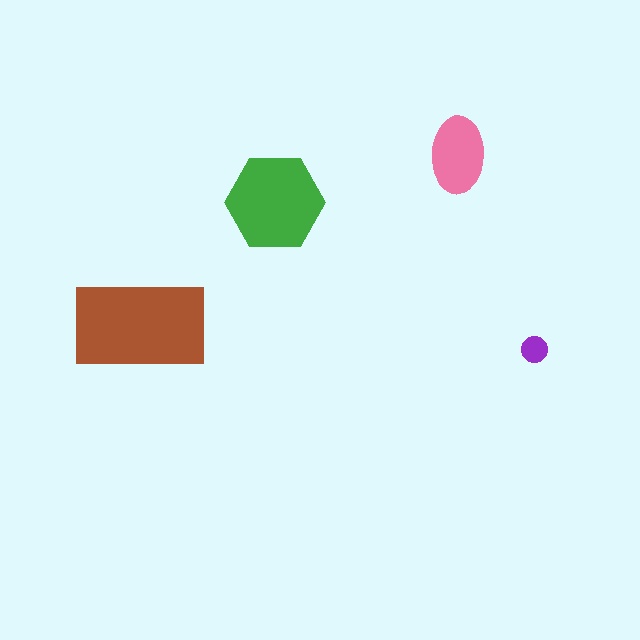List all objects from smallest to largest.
The purple circle, the pink ellipse, the green hexagon, the brown rectangle.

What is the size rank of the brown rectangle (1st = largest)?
1st.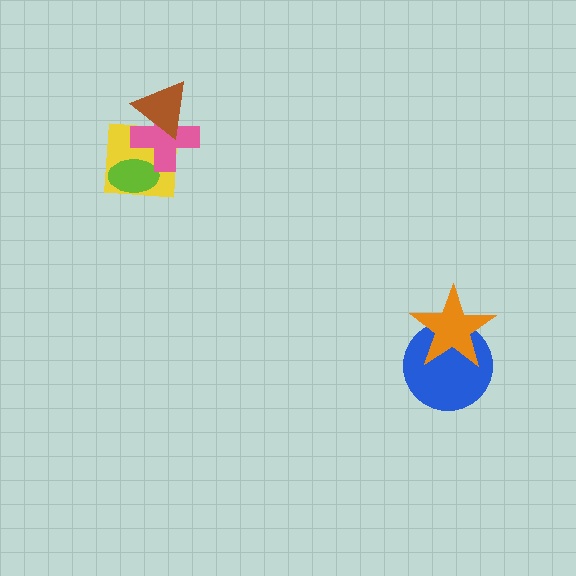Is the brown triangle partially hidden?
No, no other shape covers it.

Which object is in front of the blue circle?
The orange star is in front of the blue circle.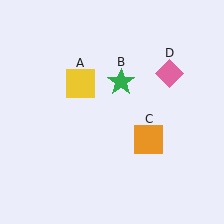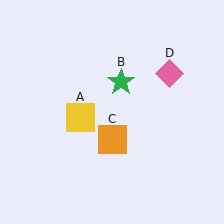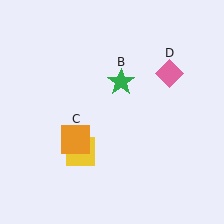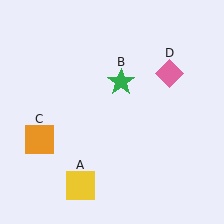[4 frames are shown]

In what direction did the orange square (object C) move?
The orange square (object C) moved left.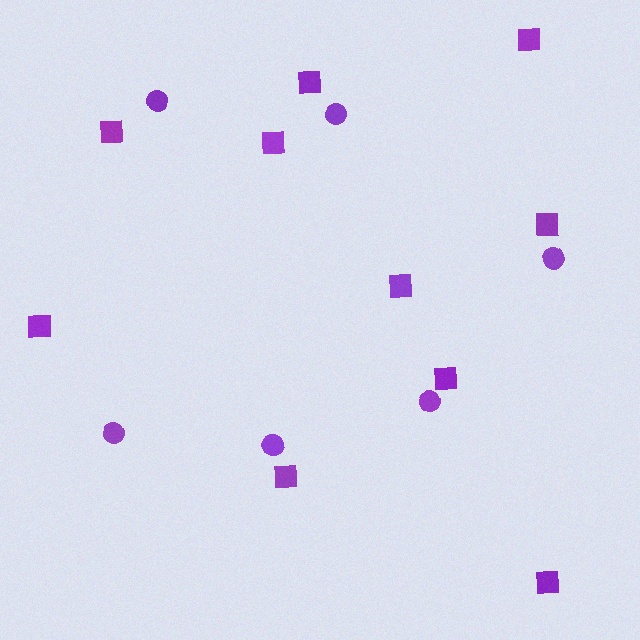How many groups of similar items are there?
There are 2 groups: one group of circles (6) and one group of squares (10).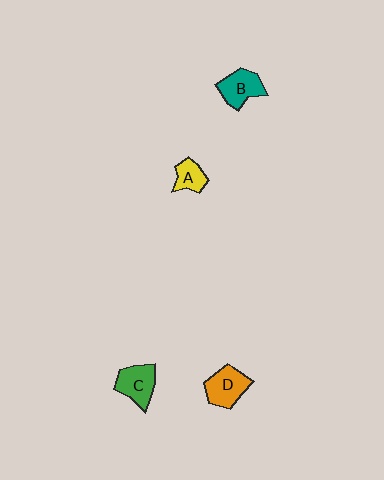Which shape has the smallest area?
Shape A (yellow).